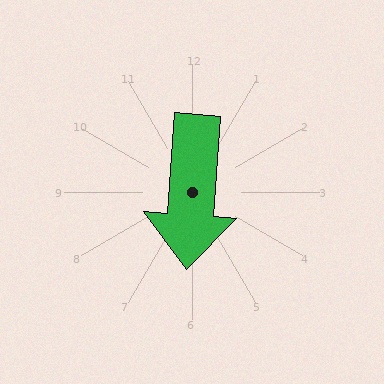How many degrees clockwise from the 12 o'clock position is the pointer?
Approximately 184 degrees.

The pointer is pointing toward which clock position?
Roughly 6 o'clock.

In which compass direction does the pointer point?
South.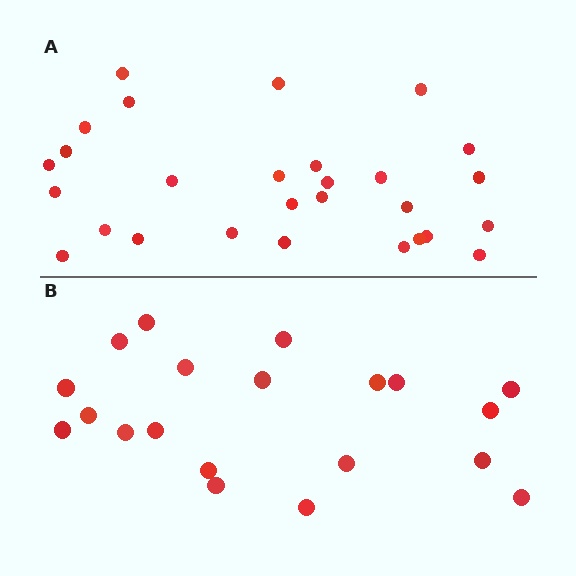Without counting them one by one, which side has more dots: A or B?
Region A (the top region) has more dots.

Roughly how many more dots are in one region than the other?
Region A has roughly 8 or so more dots than region B.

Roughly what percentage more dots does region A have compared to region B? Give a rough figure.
About 40% more.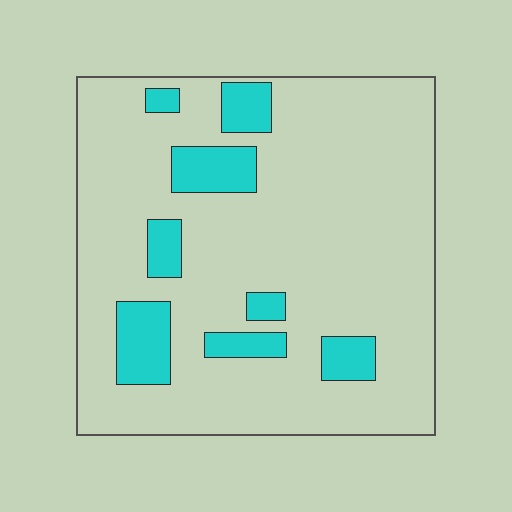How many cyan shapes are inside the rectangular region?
8.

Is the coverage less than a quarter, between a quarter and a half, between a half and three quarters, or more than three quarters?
Less than a quarter.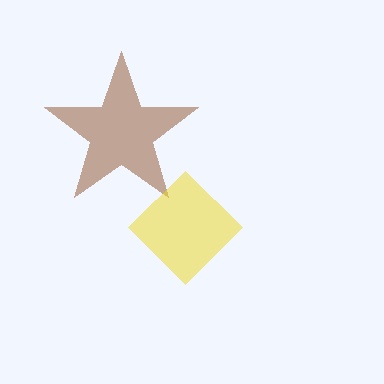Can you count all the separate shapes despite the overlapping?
Yes, there are 2 separate shapes.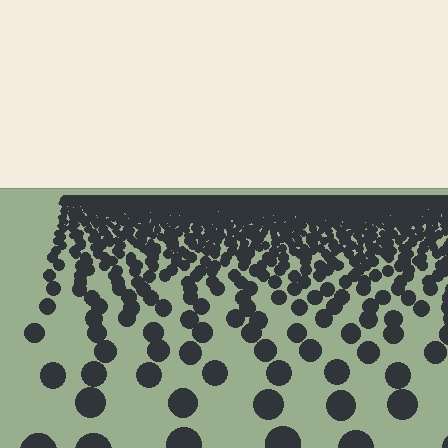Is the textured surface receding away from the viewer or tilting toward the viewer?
The surface is receding away from the viewer. Texture elements get smaller and denser toward the top.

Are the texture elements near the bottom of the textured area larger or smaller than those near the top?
Larger. Near the bottom, elements are closer to the viewer and appear at a bigger on-screen size.